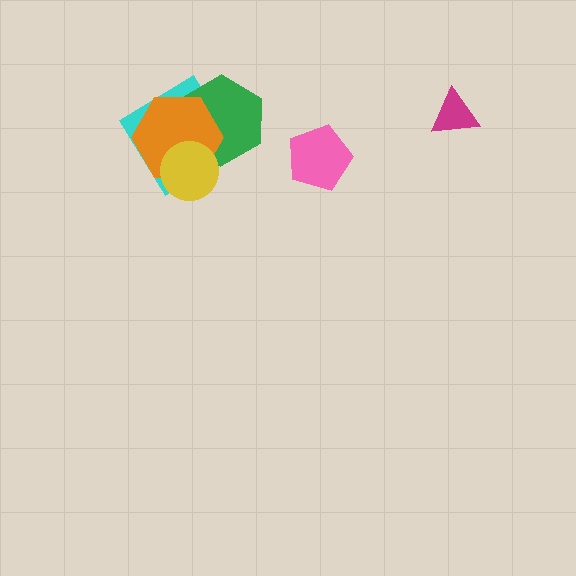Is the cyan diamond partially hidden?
Yes, it is partially covered by another shape.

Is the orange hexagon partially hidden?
Yes, it is partially covered by another shape.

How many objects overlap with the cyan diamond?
3 objects overlap with the cyan diamond.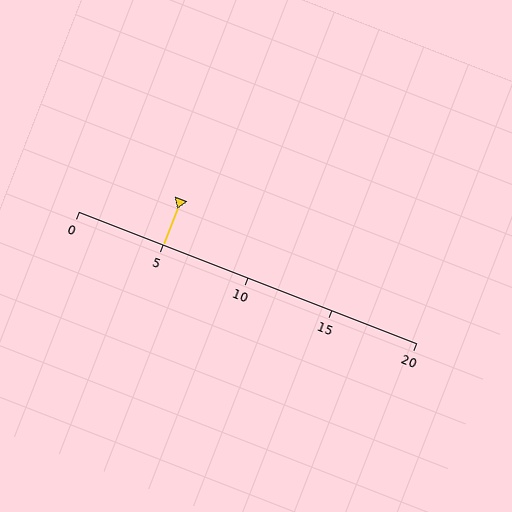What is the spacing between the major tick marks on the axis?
The major ticks are spaced 5 apart.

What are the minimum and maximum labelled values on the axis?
The axis runs from 0 to 20.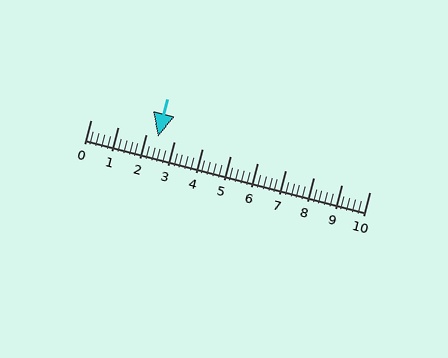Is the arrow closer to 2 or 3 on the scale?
The arrow is closer to 2.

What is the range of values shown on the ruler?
The ruler shows values from 0 to 10.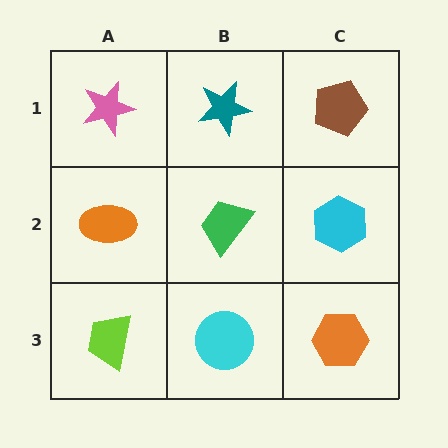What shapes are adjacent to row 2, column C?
A brown pentagon (row 1, column C), an orange hexagon (row 3, column C), a green trapezoid (row 2, column B).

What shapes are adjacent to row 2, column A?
A pink star (row 1, column A), a lime trapezoid (row 3, column A), a green trapezoid (row 2, column B).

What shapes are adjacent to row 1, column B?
A green trapezoid (row 2, column B), a pink star (row 1, column A), a brown pentagon (row 1, column C).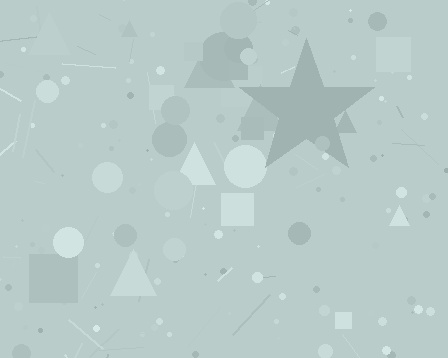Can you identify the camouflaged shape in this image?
The camouflaged shape is a star.